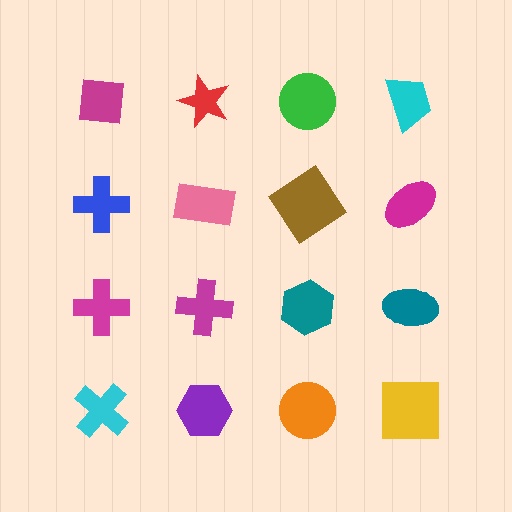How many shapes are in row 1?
4 shapes.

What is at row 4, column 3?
An orange circle.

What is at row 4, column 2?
A purple hexagon.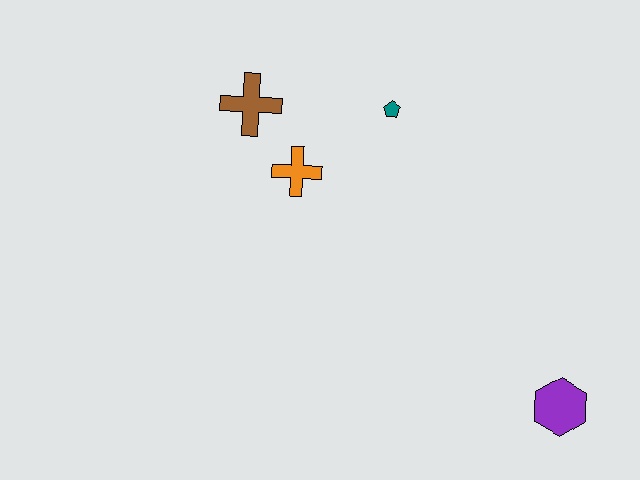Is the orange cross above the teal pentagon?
No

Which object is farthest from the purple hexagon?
The brown cross is farthest from the purple hexagon.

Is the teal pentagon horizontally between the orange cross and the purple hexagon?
Yes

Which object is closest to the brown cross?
The orange cross is closest to the brown cross.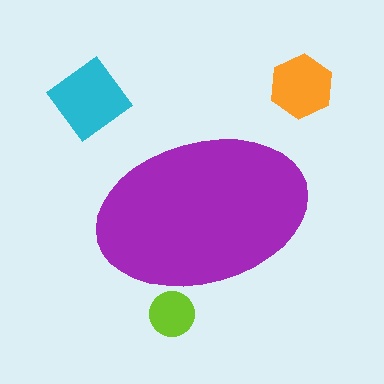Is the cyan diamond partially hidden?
No, the cyan diamond is fully visible.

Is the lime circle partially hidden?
Yes, the lime circle is partially hidden behind the purple ellipse.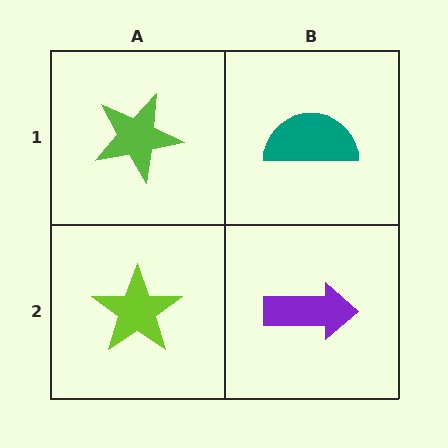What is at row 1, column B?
A teal semicircle.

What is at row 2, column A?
A lime star.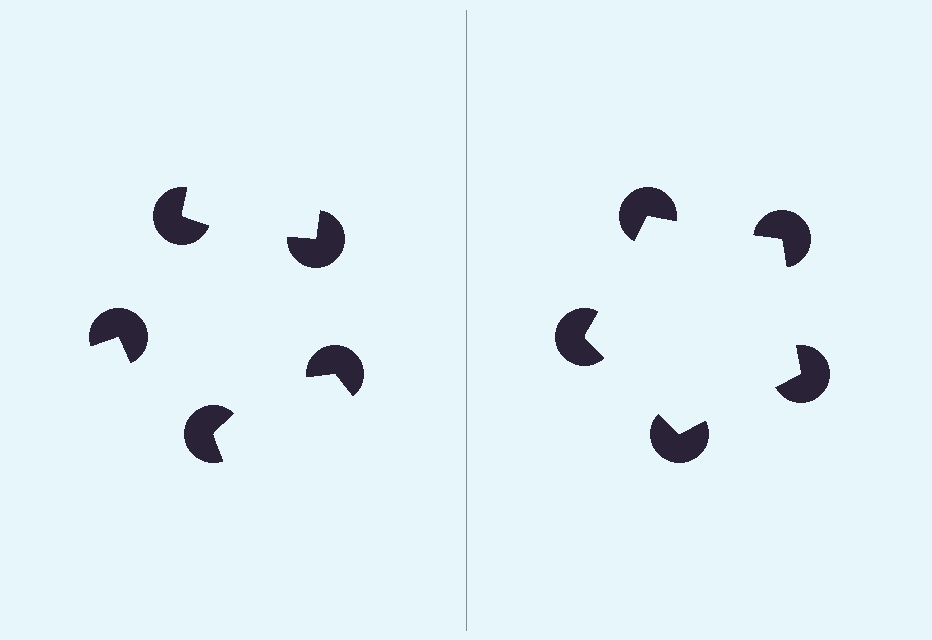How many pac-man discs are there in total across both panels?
10 — 5 on each side.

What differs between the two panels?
The pac-man discs are positioned identically on both sides; only the wedge orientations differ. On the right they align to a pentagon; on the left they are misaligned.